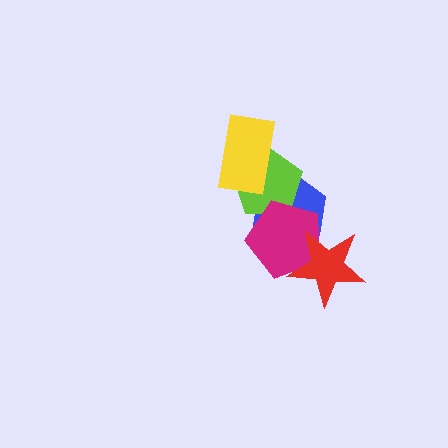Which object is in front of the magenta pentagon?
The red star is in front of the magenta pentagon.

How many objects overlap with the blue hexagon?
3 objects overlap with the blue hexagon.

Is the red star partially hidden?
No, no other shape covers it.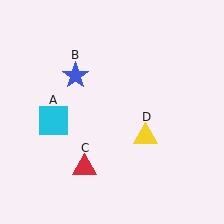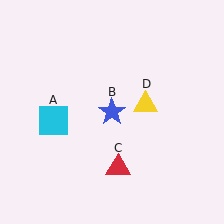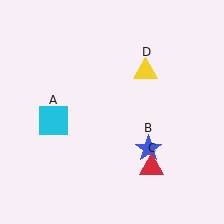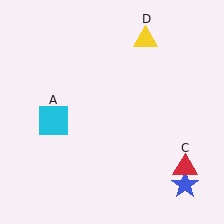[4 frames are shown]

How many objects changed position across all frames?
3 objects changed position: blue star (object B), red triangle (object C), yellow triangle (object D).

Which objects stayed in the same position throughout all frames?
Cyan square (object A) remained stationary.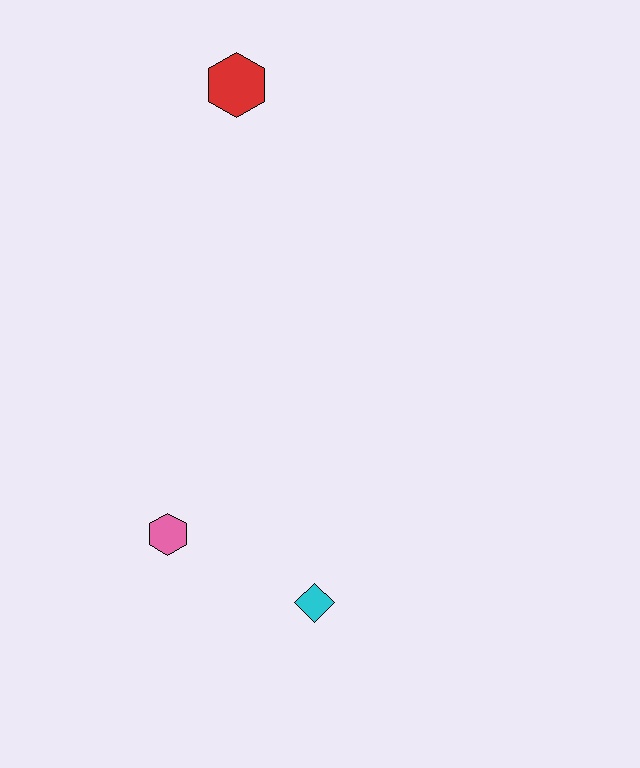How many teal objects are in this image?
There are no teal objects.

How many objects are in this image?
There are 3 objects.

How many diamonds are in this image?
There is 1 diamond.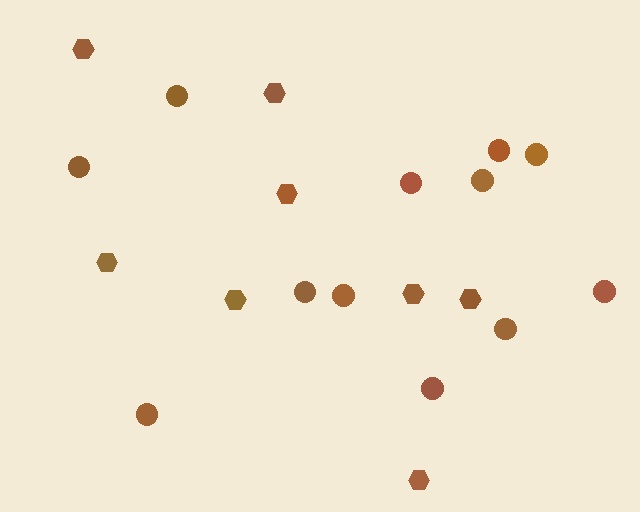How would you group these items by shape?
There are 2 groups: one group of circles (12) and one group of hexagons (8).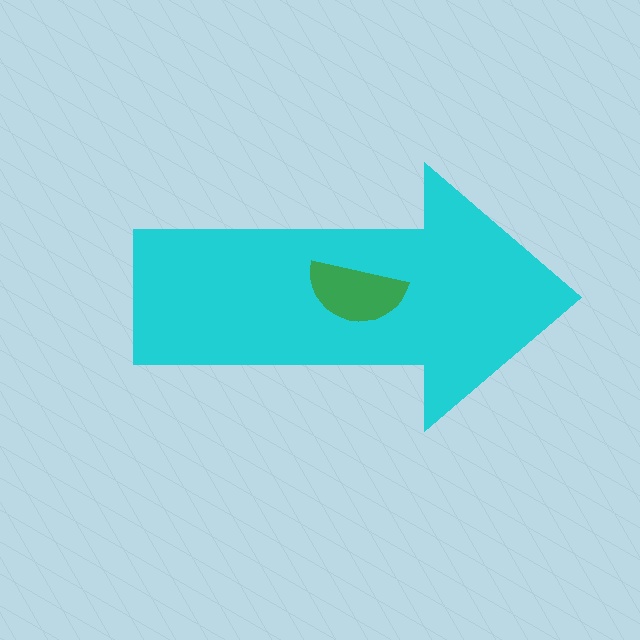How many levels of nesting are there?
2.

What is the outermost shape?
The cyan arrow.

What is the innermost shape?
The green semicircle.